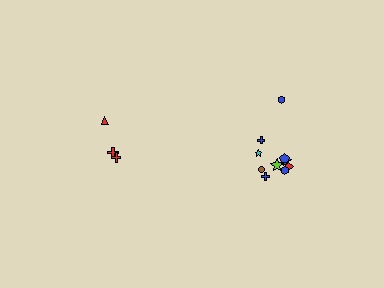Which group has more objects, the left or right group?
The right group.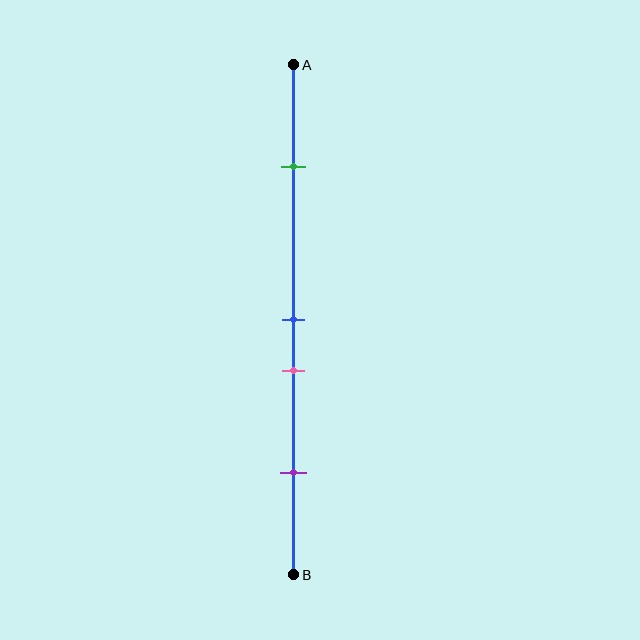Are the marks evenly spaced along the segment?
No, the marks are not evenly spaced.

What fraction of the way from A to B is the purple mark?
The purple mark is approximately 80% (0.8) of the way from A to B.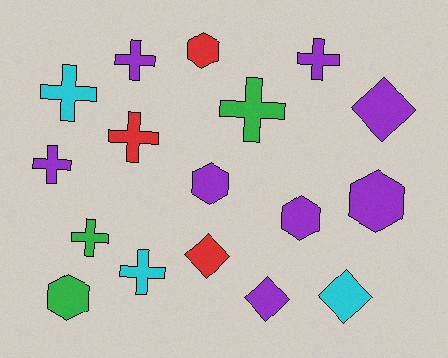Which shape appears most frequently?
Cross, with 8 objects.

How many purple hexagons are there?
There are 3 purple hexagons.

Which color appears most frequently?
Purple, with 8 objects.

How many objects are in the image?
There are 17 objects.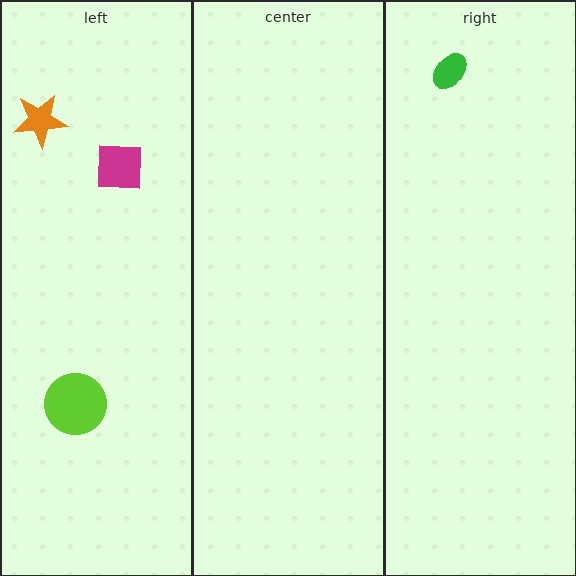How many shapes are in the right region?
1.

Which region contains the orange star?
The left region.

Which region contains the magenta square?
The left region.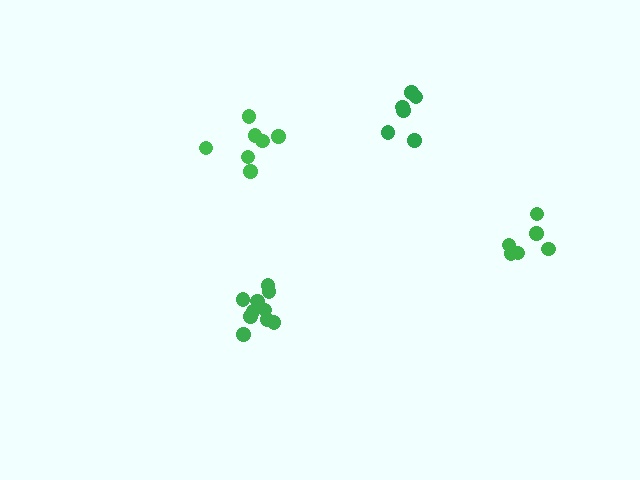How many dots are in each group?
Group 1: 8 dots, Group 2: 6 dots, Group 3: 11 dots, Group 4: 6 dots (31 total).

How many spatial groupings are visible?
There are 4 spatial groupings.